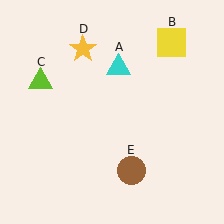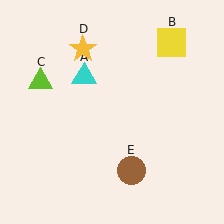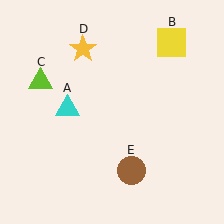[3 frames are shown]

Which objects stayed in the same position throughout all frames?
Yellow square (object B) and lime triangle (object C) and yellow star (object D) and brown circle (object E) remained stationary.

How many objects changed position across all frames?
1 object changed position: cyan triangle (object A).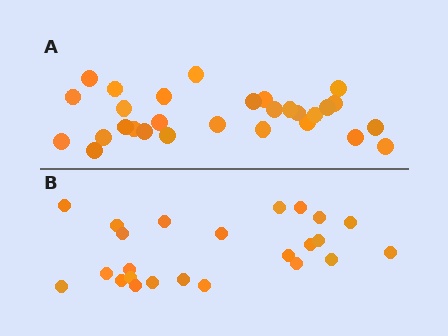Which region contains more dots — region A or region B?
Region A (the top region) has more dots.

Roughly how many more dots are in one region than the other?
Region A has about 5 more dots than region B.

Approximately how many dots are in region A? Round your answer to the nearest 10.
About 30 dots. (The exact count is 29, which rounds to 30.)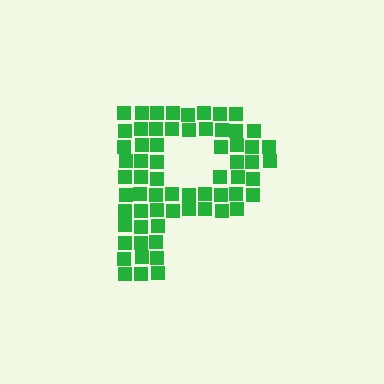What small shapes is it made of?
It is made of small squares.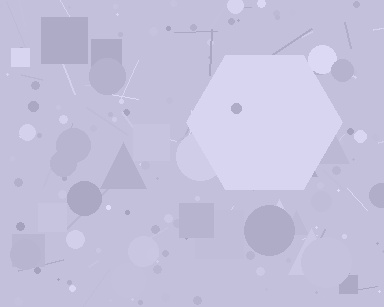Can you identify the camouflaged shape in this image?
The camouflaged shape is a hexagon.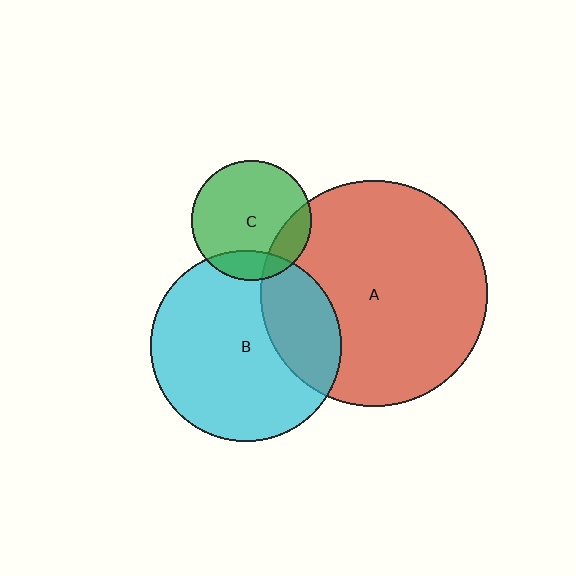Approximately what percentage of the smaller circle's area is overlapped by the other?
Approximately 15%.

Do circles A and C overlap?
Yes.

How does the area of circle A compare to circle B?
Approximately 1.4 times.